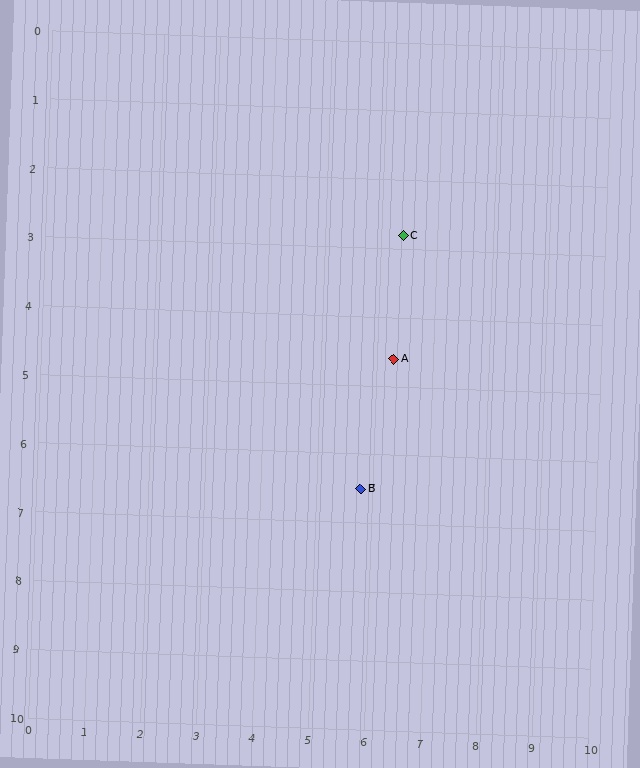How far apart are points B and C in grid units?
Points B and C are about 3.7 grid units apart.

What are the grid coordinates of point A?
Point A is at approximately (6.3, 4.6).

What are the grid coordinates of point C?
Point C is at approximately (6.4, 2.8).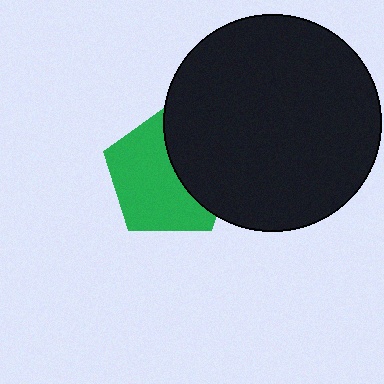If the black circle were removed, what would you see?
You would see the complete green pentagon.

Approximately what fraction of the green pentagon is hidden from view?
Roughly 39% of the green pentagon is hidden behind the black circle.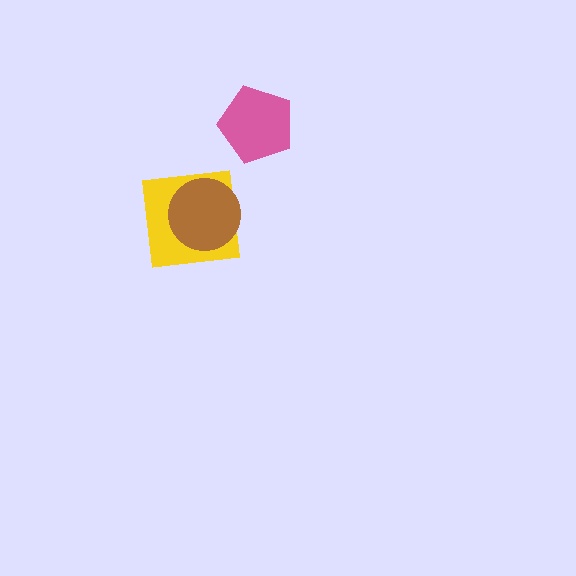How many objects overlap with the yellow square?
1 object overlaps with the yellow square.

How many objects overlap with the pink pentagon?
0 objects overlap with the pink pentagon.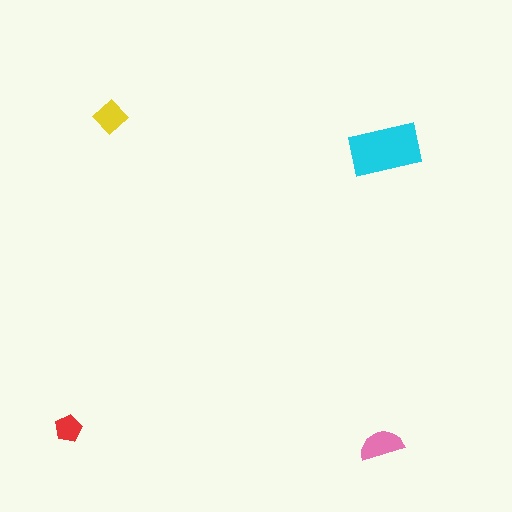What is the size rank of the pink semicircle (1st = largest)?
2nd.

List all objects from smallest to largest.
The red pentagon, the yellow diamond, the pink semicircle, the cyan rectangle.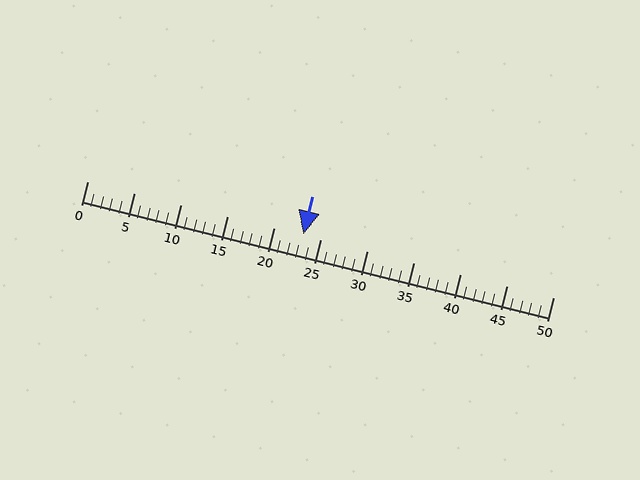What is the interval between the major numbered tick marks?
The major tick marks are spaced 5 units apart.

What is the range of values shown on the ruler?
The ruler shows values from 0 to 50.